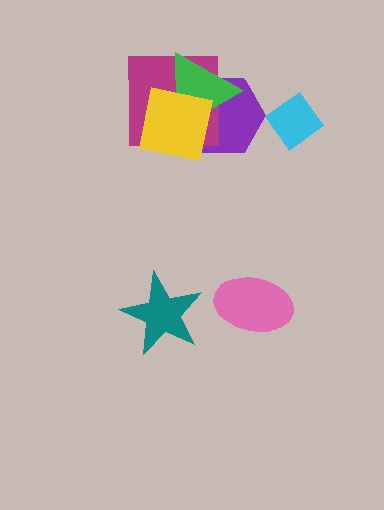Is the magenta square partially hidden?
Yes, it is partially covered by another shape.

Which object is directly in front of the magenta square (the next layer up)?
The green triangle is directly in front of the magenta square.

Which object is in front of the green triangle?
The yellow square is in front of the green triangle.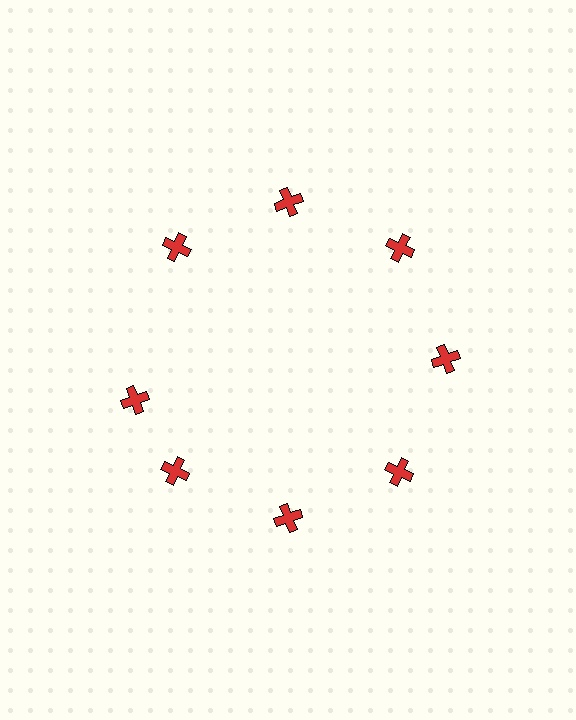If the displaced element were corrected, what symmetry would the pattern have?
It would have 8-fold rotational symmetry — the pattern would map onto itself every 45 degrees.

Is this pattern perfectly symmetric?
No. The 8 red crosses are arranged in a ring, but one element near the 9 o'clock position is rotated out of alignment along the ring, breaking the 8-fold rotational symmetry.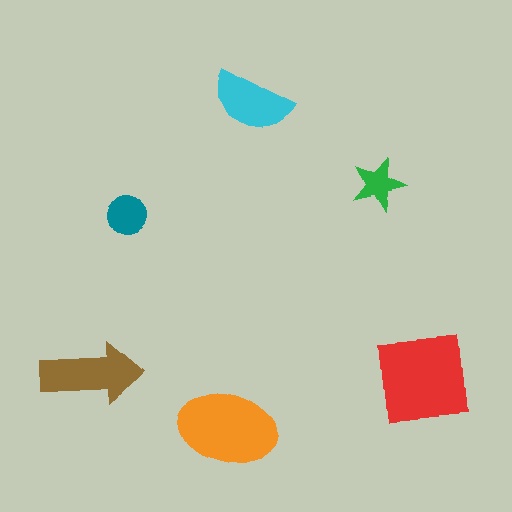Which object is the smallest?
The green star.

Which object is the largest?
The red square.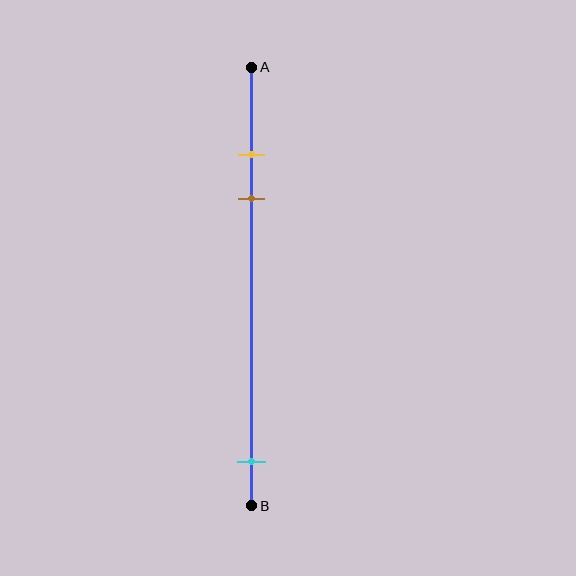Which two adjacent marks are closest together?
The yellow and brown marks are the closest adjacent pair.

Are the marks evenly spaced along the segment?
No, the marks are not evenly spaced.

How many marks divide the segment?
There are 3 marks dividing the segment.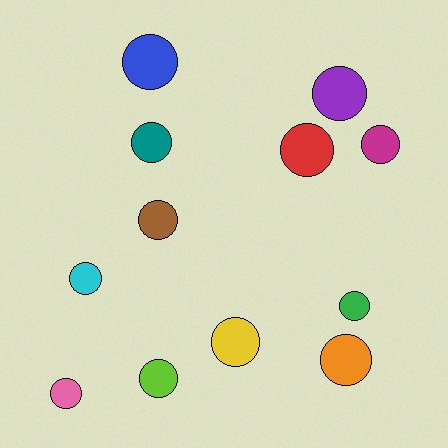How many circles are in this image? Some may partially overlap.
There are 12 circles.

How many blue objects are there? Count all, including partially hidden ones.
There is 1 blue object.